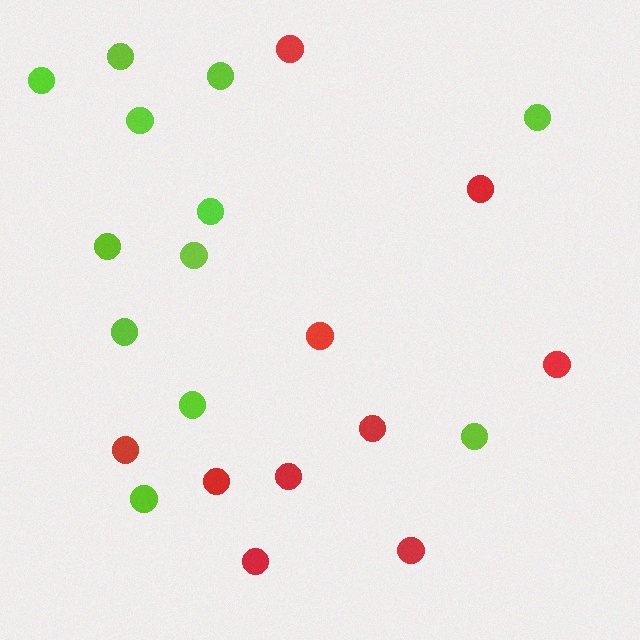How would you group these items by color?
There are 2 groups: one group of lime circles (12) and one group of red circles (10).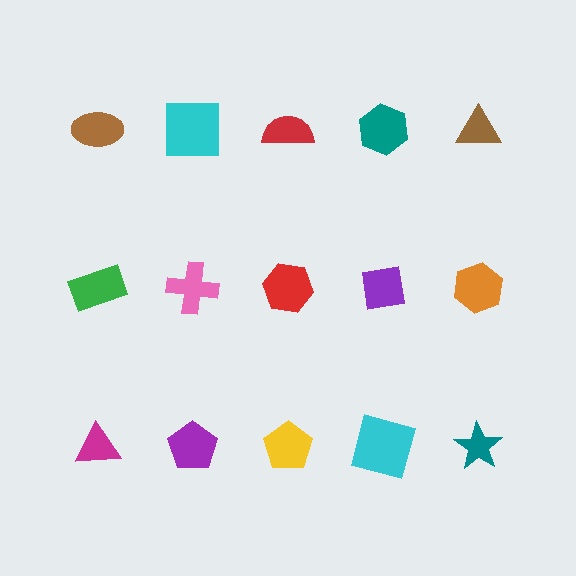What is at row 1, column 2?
A cyan square.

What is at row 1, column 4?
A teal hexagon.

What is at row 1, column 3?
A red semicircle.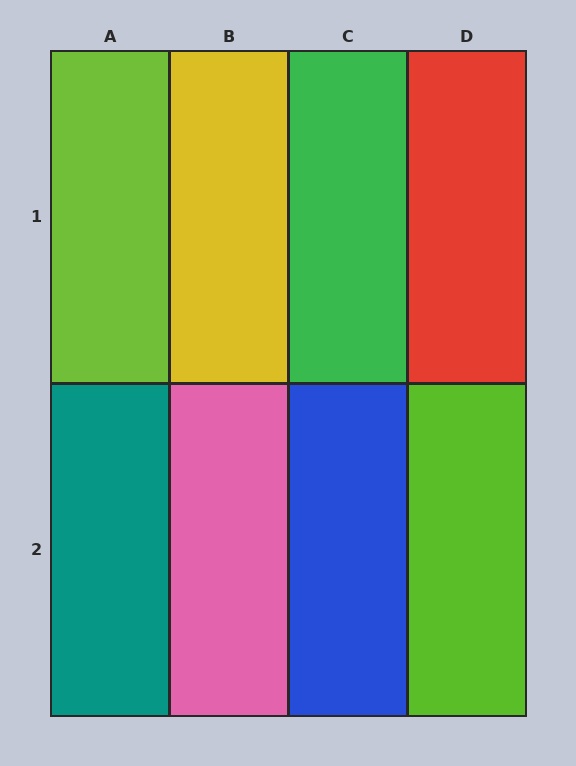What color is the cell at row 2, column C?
Blue.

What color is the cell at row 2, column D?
Lime.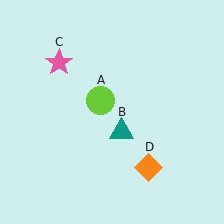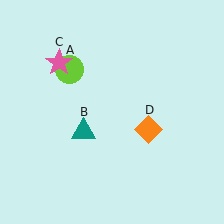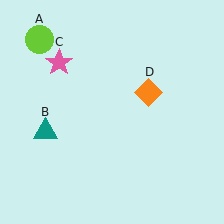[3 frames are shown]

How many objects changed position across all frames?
3 objects changed position: lime circle (object A), teal triangle (object B), orange diamond (object D).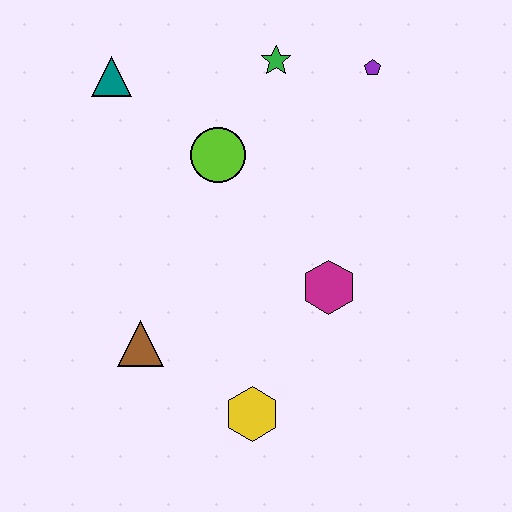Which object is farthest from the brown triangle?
The purple pentagon is farthest from the brown triangle.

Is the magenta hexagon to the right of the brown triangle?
Yes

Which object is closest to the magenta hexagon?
The yellow hexagon is closest to the magenta hexagon.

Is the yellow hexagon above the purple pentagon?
No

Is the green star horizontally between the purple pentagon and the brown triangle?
Yes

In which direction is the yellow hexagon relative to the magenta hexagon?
The yellow hexagon is below the magenta hexagon.